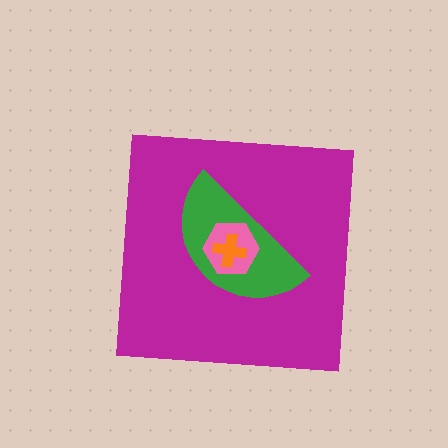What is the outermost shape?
The magenta square.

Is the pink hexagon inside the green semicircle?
Yes.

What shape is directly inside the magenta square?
The green semicircle.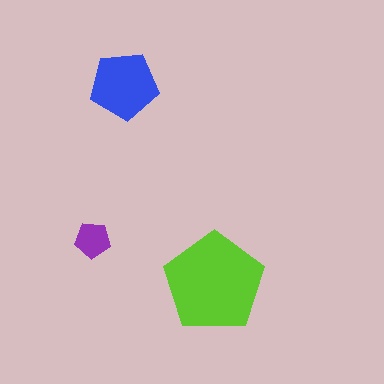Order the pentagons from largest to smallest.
the lime one, the blue one, the purple one.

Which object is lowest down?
The lime pentagon is bottommost.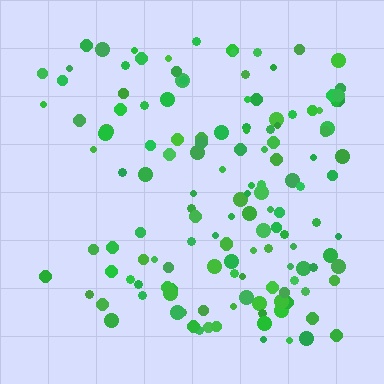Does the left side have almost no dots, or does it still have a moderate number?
Still a moderate number, just noticeably fewer than the right.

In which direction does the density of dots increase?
From left to right, with the right side densest.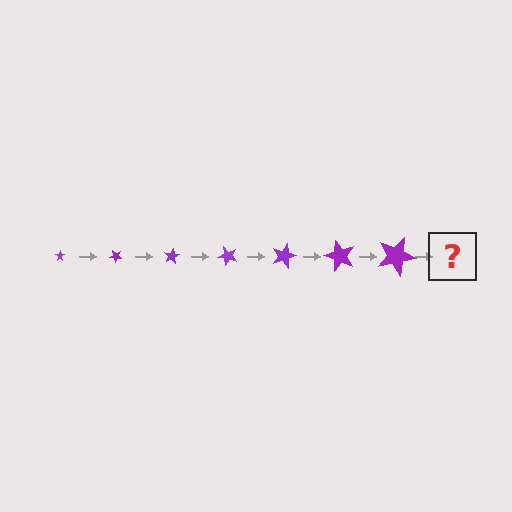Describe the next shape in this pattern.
It should be a star, larger than the previous one and rotated 280 degrees from the start.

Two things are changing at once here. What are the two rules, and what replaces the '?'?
The two rules are that the star grows larger each step and it rotates 40 degrees each step. The '?' should be a star, larger than the previous one and rotated 280 degrees from the start.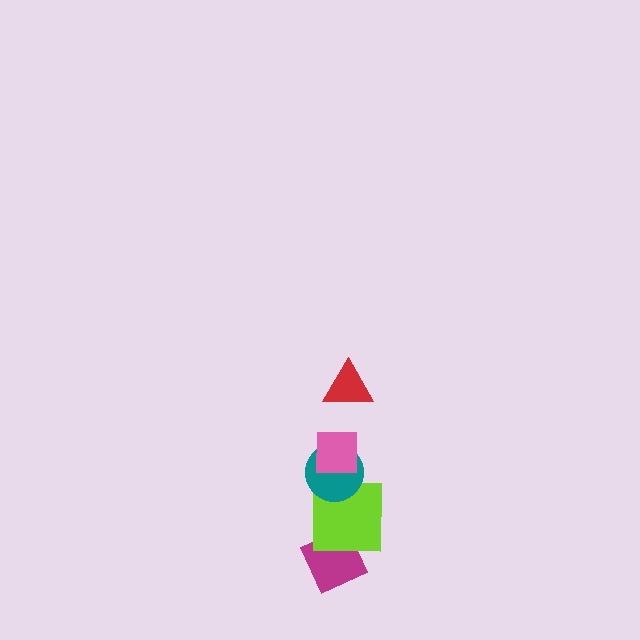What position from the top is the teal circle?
The teal circle is 3rd from the top.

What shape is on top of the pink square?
The red triangle is on top of the pink square.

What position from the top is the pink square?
The pink square is 2nd from the top.